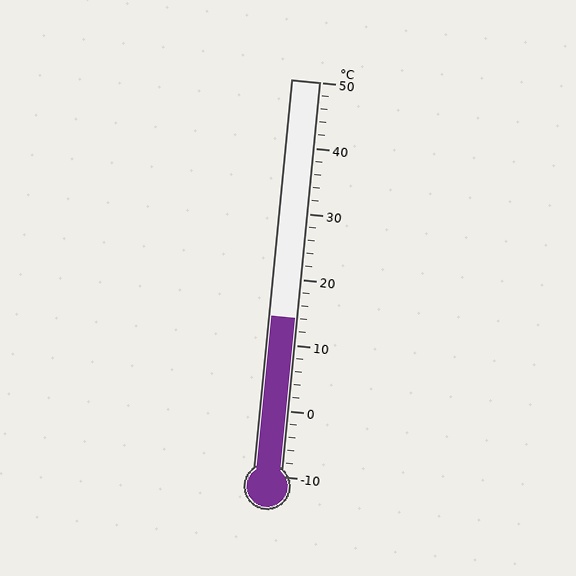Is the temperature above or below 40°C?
The temperature is below 40°C.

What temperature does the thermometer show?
The thermometer shows approximately 14°C.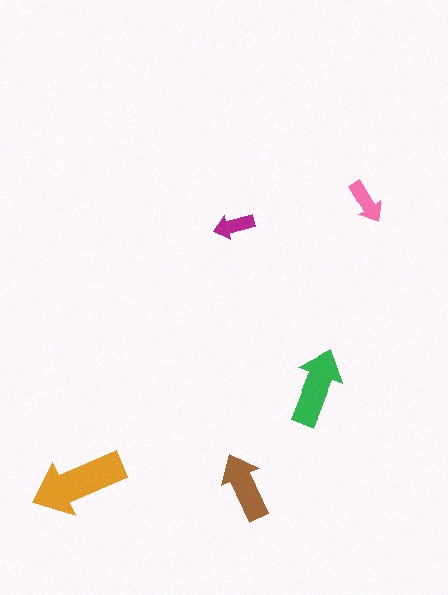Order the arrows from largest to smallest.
the orange one, the green one, the brown one, the pink one, the magenta one.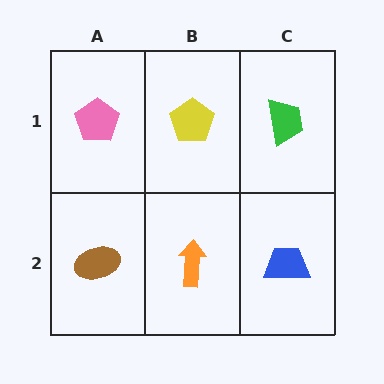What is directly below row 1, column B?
An orange arrow.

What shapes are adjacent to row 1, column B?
An orange arrow (row 2, column B), a pink pentagon (row 1, column A), a green trapezoid (row 1, column C).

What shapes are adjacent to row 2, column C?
A green trapezoid (row 1, column C), an orange arrow (row 2, column B).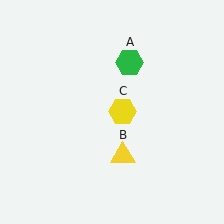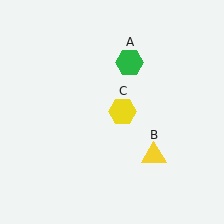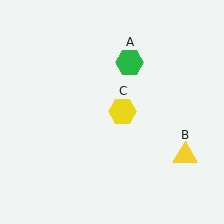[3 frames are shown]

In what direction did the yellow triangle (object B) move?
The yellow triangle (object B) moved right.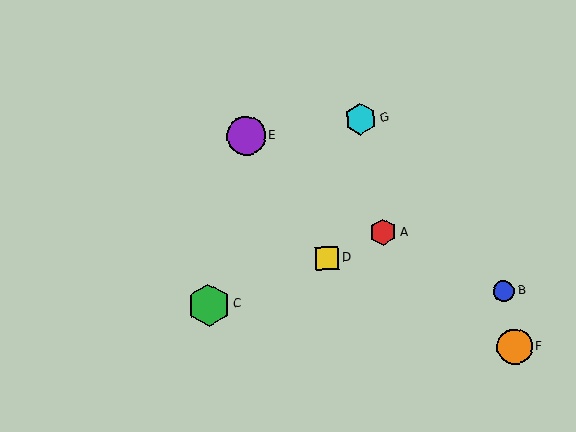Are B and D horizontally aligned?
No, B is at y≈292 and D is at y≈258.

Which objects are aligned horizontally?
Objects B, C are aligned horizontally.